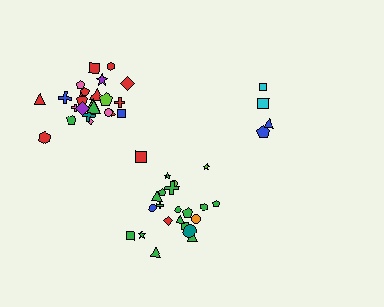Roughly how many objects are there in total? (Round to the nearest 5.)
Roughly 50 objects in total.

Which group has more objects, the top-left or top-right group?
The top-left group.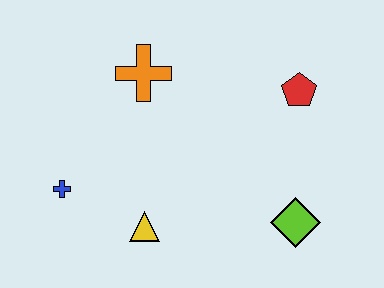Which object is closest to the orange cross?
The blue cross is closest to the orange cross.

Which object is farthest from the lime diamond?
The blue cross is farthest from the lime diamond.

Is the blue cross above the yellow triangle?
Yes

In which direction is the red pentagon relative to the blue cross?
The red pentagon is to the right of the blue cross.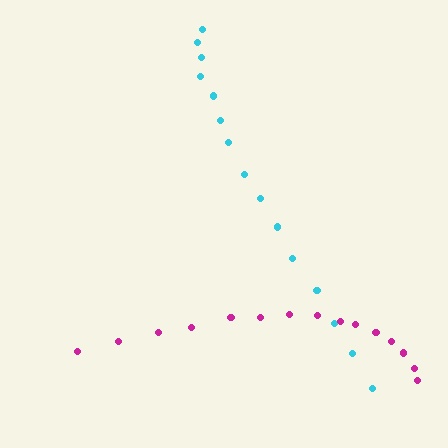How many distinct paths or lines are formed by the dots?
There are 2 distinct paths.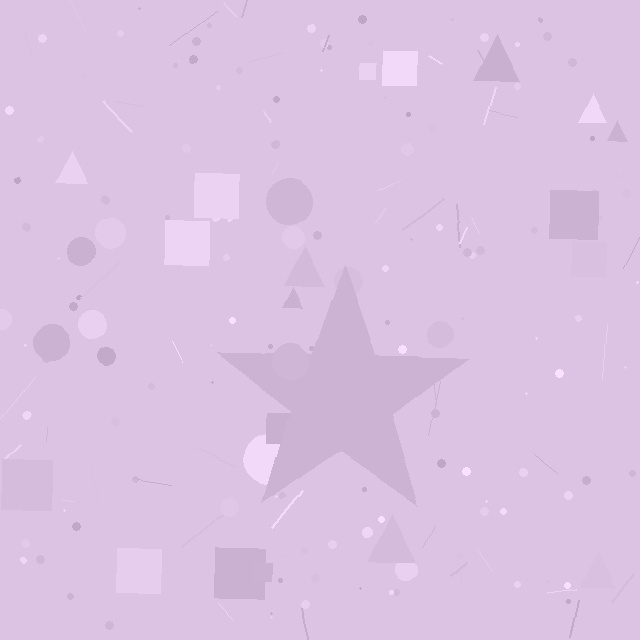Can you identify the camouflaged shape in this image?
The camouflaged shape is a star.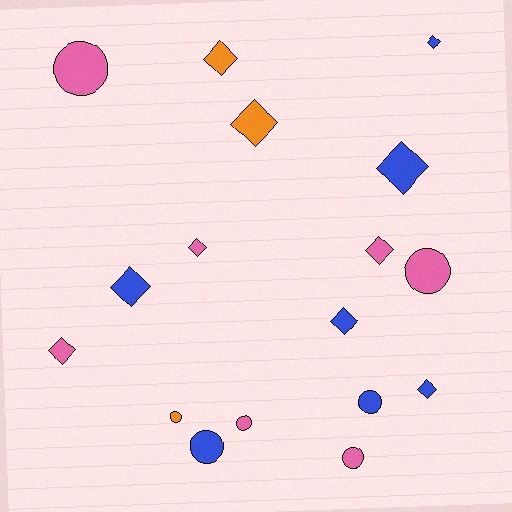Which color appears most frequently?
Pink, with 7 objects.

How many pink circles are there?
There are 4 pink circles.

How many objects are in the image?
There are 17 objects.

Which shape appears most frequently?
Diamond, with 10 objects.